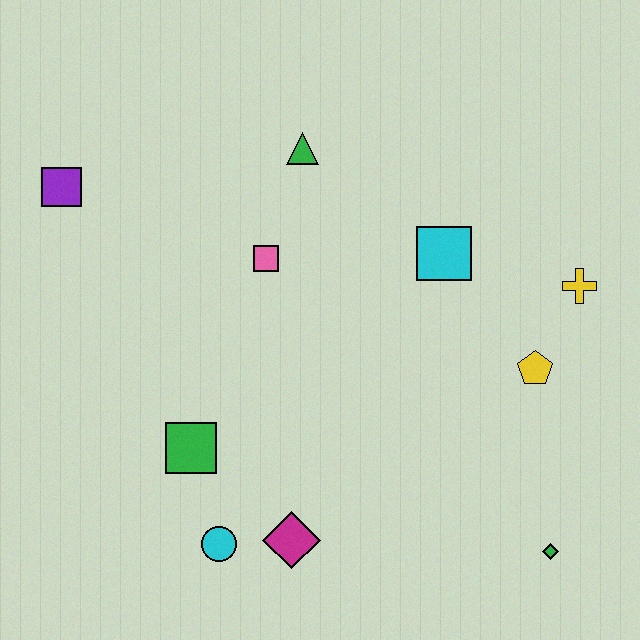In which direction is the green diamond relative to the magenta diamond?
The green diamond is to the right of the magenta diamond.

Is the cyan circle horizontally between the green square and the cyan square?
Yes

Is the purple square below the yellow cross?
No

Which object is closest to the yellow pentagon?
The yellow cross is closest to the yellow pentagon.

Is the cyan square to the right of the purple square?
Yes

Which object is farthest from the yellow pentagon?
The purple square is farthest from the yellow pentagon.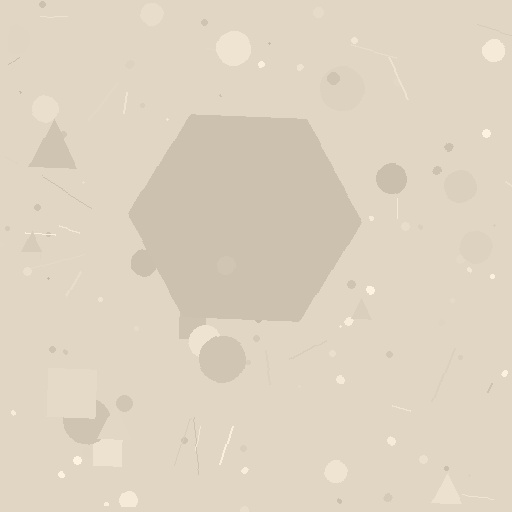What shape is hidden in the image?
A hexagon is hidden in the image.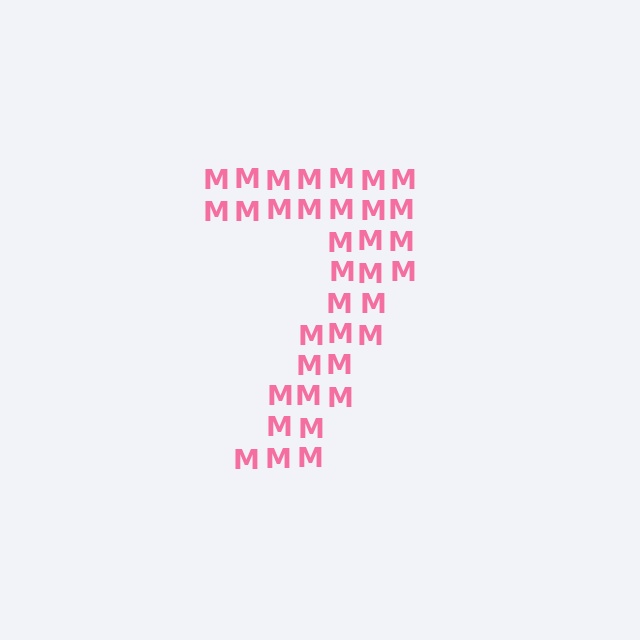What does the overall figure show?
The overall figure shows the digit 7.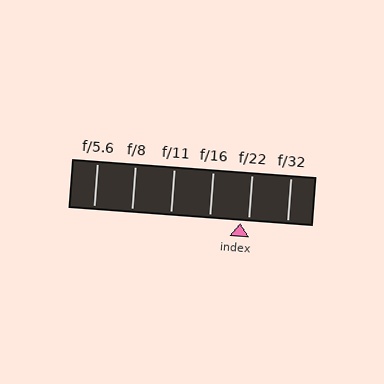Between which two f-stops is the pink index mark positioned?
The index mark is between f/16 and f/22.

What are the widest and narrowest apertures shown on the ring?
The widest aperture shown is f/5.6 and the narrowest is f/32.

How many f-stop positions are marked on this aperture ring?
There are 6 f-stop positions marked.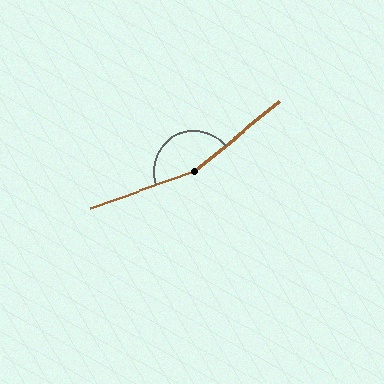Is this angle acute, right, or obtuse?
It is obtuse.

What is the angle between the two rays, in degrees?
Approximately 160 degrees.